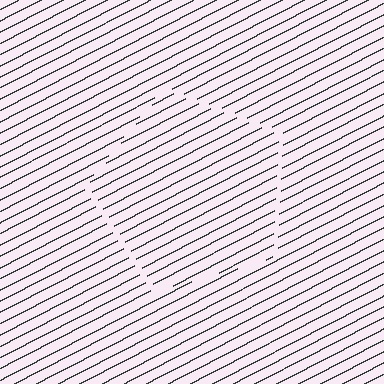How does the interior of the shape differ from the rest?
The interior of the shape contains the same grating, shifted by half a period — the contour is defined by the phase discontinuity where line-ends from the inner and outer gratings abut.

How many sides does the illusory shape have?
5 sides — the line-ends trace a pentagon.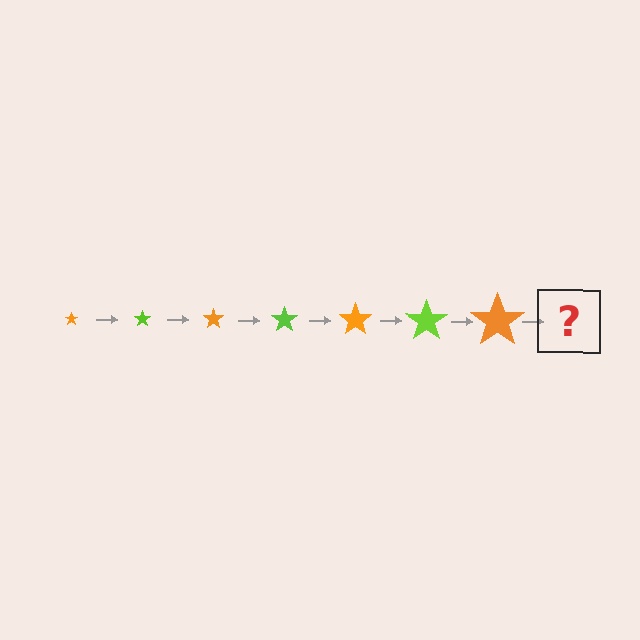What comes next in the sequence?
The next element should be a lime star, larger than the previous one.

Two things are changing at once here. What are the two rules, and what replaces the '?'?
The two rules are that the star grows larger each step and the color cycles through orange and lime. The '?' should be a lime star, larger than the previous one.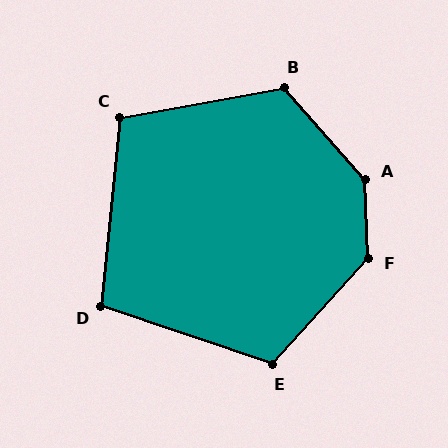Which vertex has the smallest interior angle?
D, at approximately 103 degrees.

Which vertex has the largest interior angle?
A, at approximately 140 degrees.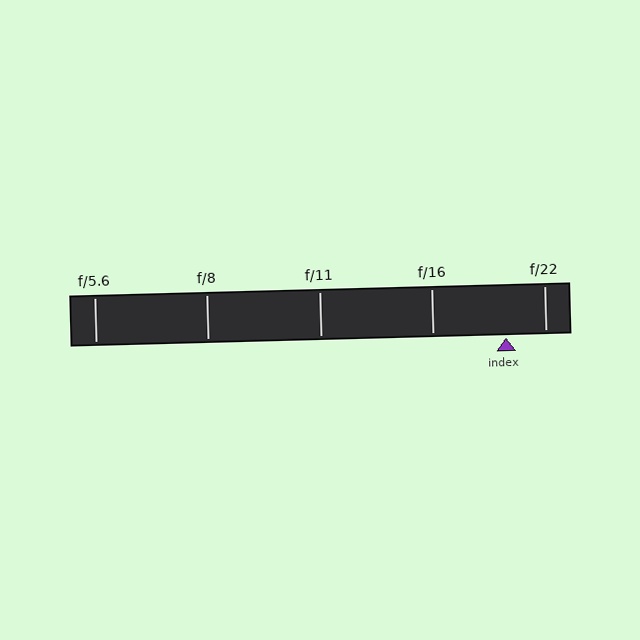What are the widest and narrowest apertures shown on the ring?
The widest aperture shown is f/5.6 and the narrowest is f/22.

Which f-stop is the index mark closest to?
The index mark is closest to f/22.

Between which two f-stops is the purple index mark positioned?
The index mark is between f/16 and f/22.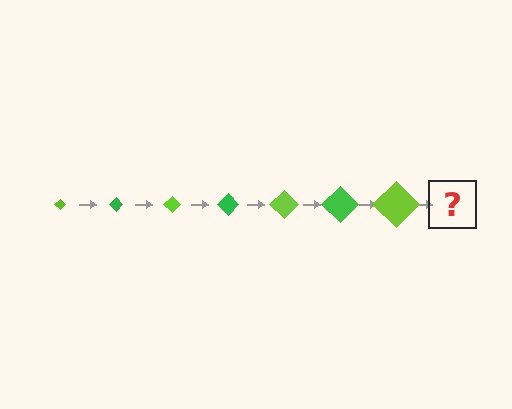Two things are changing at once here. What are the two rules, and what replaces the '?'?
The two rules are that the diamond grows larger each step and the color cycles through lime and green. The '?' should be a green diamond, larger than the previous one.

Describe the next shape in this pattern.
It should be a green diamond, larger than the previous one.